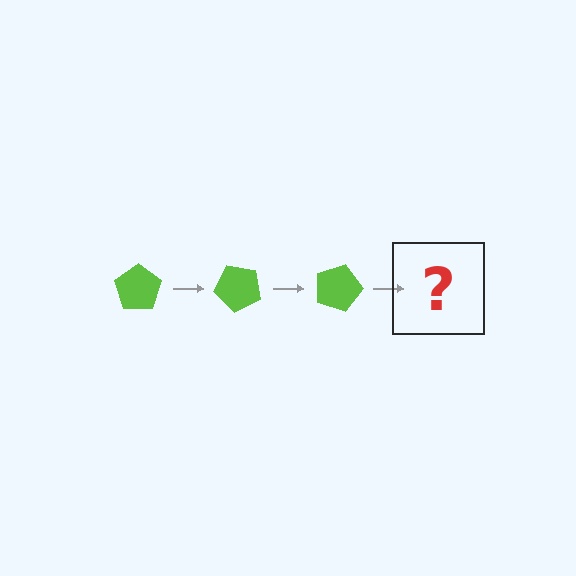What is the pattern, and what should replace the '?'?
The pattern is that the pentagon rotates 45 degrees each step. The '?' should be a lime pentagon rotated 135 degrees.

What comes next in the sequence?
The next element should be a lime pentagon rotated 135 degrees.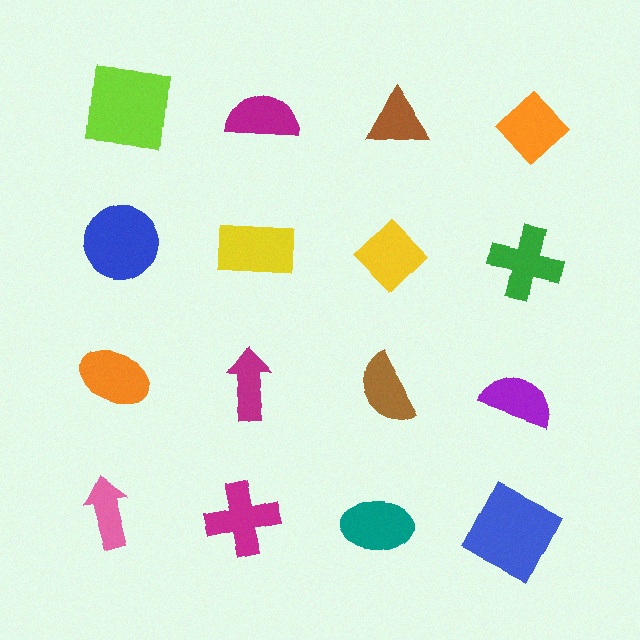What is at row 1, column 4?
An orange diamond.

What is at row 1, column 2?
A magenta semicircle.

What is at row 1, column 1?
A lime square.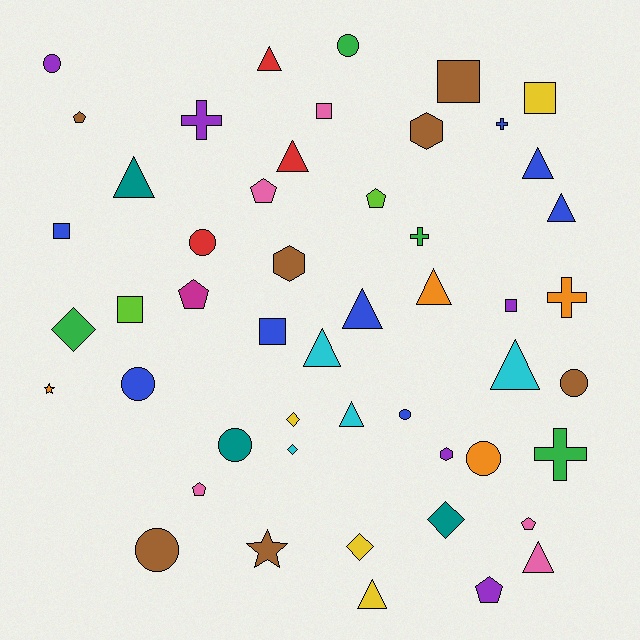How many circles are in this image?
There are 9 circles.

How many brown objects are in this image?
There are 7 brown objects.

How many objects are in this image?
There are 50 objects.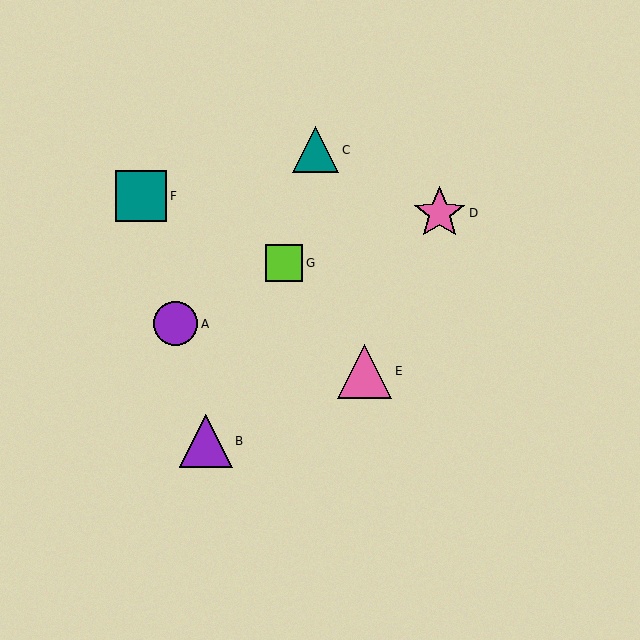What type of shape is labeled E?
Shape E is a pink triangle.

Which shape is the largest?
The pink triangle (labeled E) is the largest.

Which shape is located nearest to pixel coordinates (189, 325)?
The purple circle (labeled A) at (176, 324) is nearest to that location.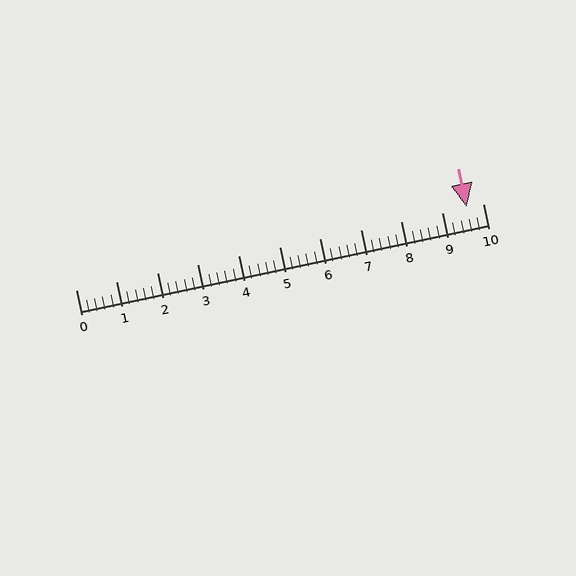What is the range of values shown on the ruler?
The ruler shows values from 0 to 10.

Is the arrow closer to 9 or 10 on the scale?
The arrow is closer to 10.